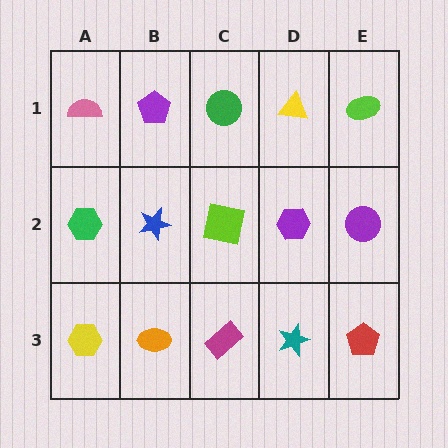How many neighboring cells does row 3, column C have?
3.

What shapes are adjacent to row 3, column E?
A purple circle (row 2, column E), a teal star (row 3, column D).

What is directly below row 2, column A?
A yellow hexagon.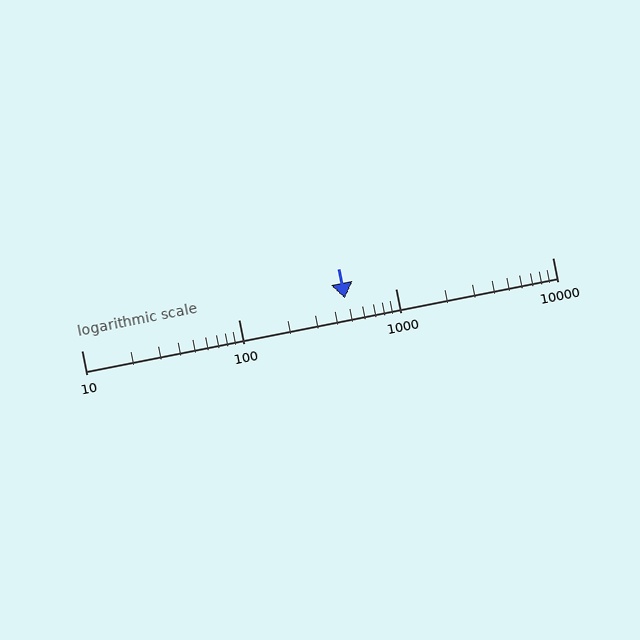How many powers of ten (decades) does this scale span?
The scale spans 3 decades, from 10 to 10000.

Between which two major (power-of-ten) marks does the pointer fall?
The pointer is between 100 and 1000.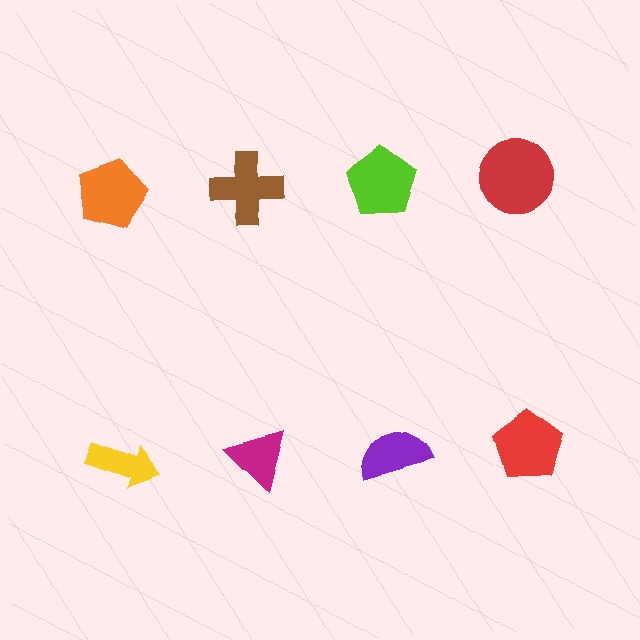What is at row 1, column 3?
A lime pentagon.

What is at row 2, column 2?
A magenta triangle.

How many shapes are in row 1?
4 shapes.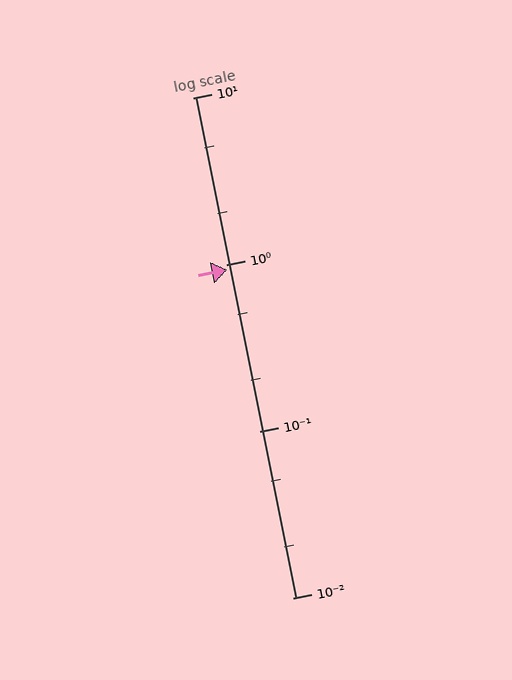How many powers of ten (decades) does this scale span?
The scale spans 3 decades, from 0.01 to 10.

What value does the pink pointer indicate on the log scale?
The pointer indicates approximately 0.93.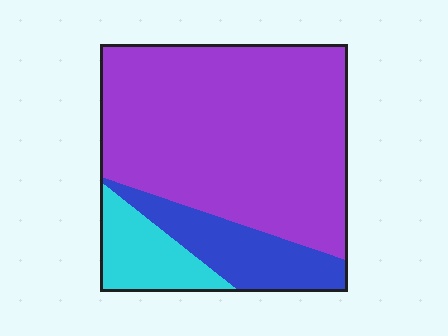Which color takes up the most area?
Purple, at roughly 70%.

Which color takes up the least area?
Cyan, at roughly 15%.